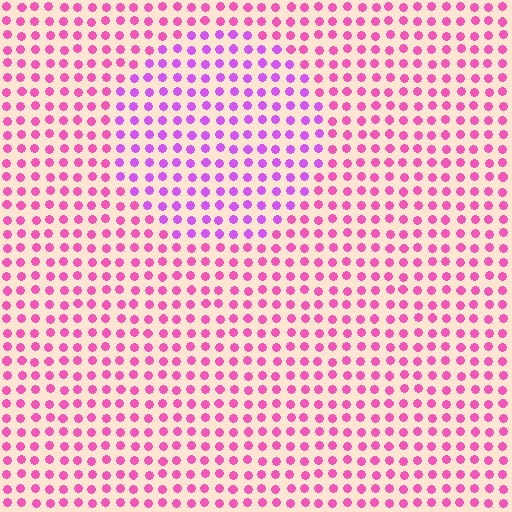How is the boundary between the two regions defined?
The boundary is defined purely by a slight shift in hue (about 34 degrees). Spacing, size, and orientation are identical on both sides.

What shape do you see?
I see a circle.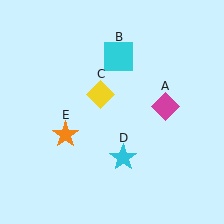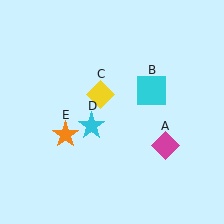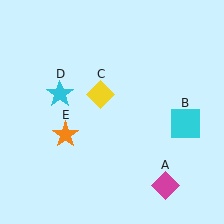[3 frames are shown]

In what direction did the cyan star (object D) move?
The cyan star (object D) moved up and to the left.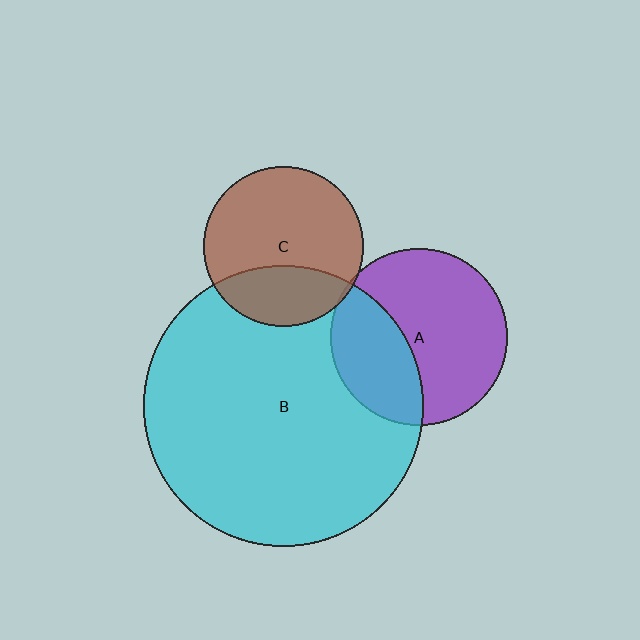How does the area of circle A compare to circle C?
Approximately 1.2 times.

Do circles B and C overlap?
Yes.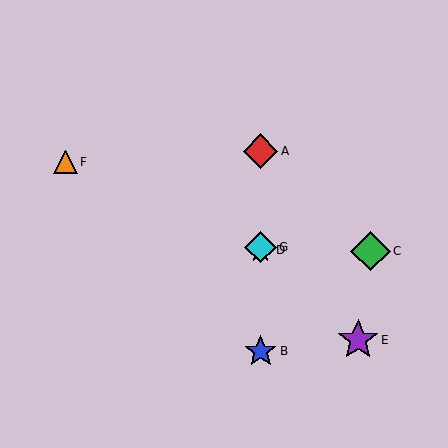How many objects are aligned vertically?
4 objects (A, B, D, G) are aligned vertically.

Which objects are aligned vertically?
Objects A, B, D, G are aligned vertically.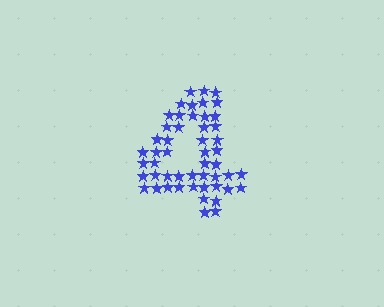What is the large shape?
The large shape is the digit 4.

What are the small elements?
The small elements are stars.